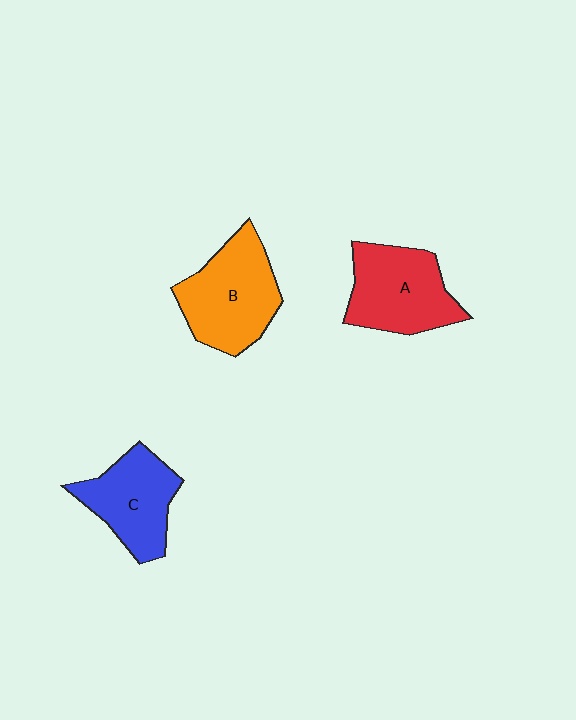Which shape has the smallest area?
Shape C (blue).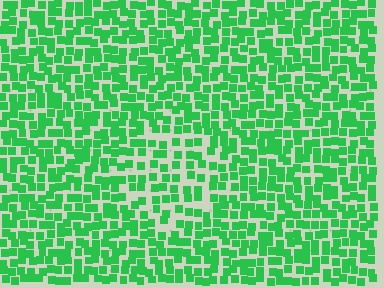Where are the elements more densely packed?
The elements are more densely packed outside the diamond boundary.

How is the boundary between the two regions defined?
The boundary is defined by a change in element density (approximately 1.5x ratio). All elements are the same color, size, and shape.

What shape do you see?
I see a diamond.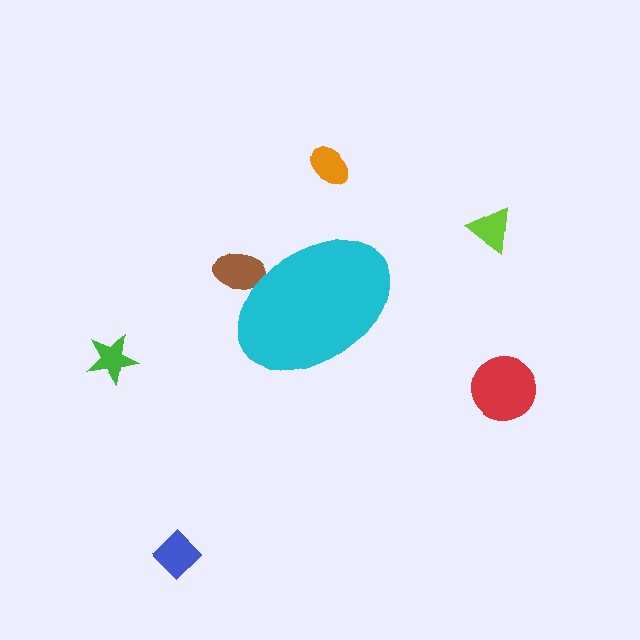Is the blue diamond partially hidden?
No, the blue diamond is fully visible.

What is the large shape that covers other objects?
A cyan ellipse.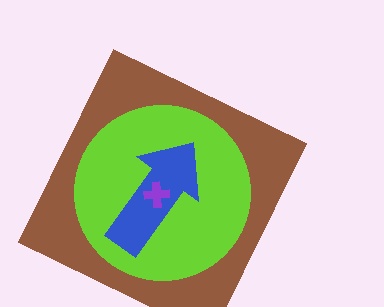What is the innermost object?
The purple cross.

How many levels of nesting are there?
4.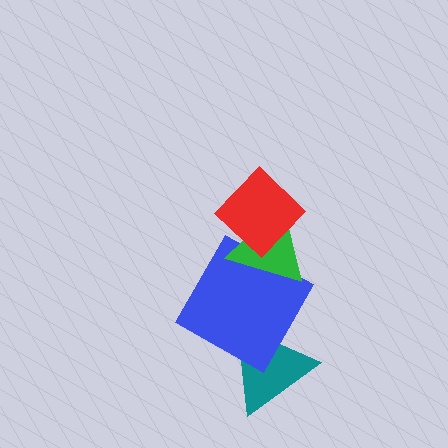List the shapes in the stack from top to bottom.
From top to bottom: the red diamond, the green triangle, the blue square, the teal triangle.